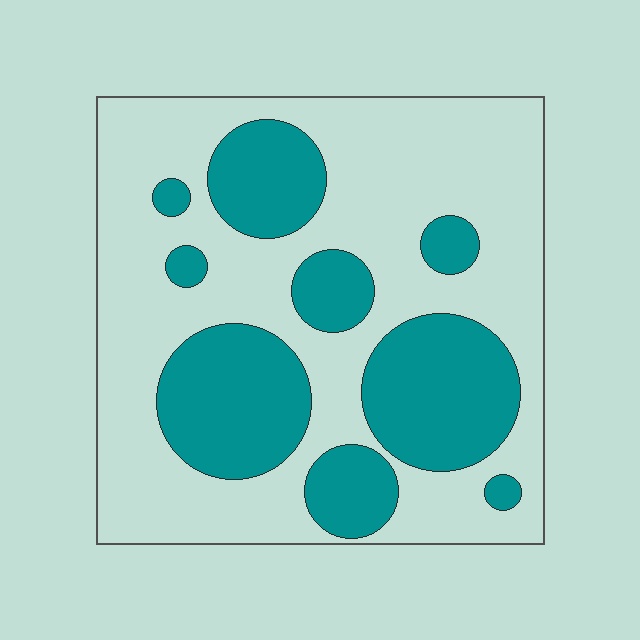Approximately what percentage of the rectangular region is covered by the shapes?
Approximately 35%.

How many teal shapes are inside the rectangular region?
9.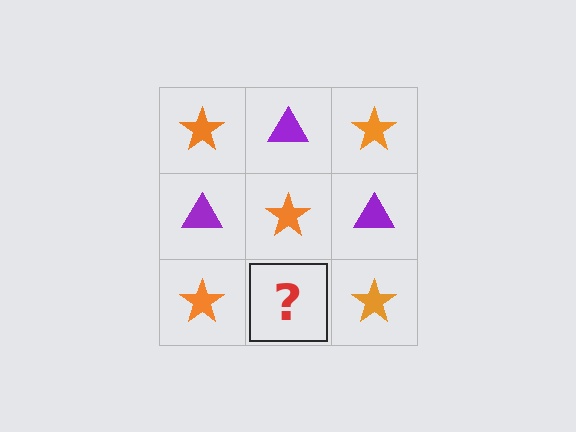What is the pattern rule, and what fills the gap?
The rule is that it alternates orange star and purple triangle in a checkerboard pattern. The gap should be filled with a purple triangle.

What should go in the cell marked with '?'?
The missing cell should contain a purple triangle.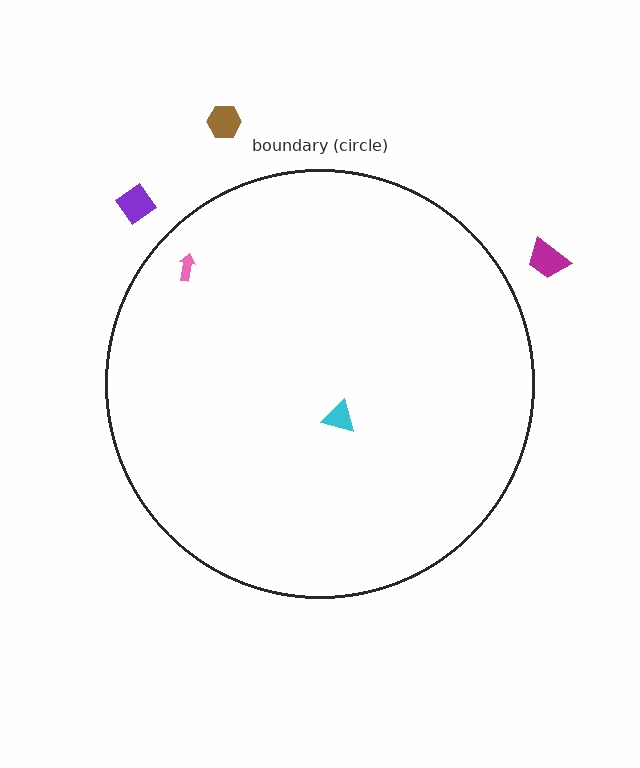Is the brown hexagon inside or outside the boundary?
Outside.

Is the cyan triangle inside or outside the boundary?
Inside.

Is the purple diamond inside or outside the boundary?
Outside.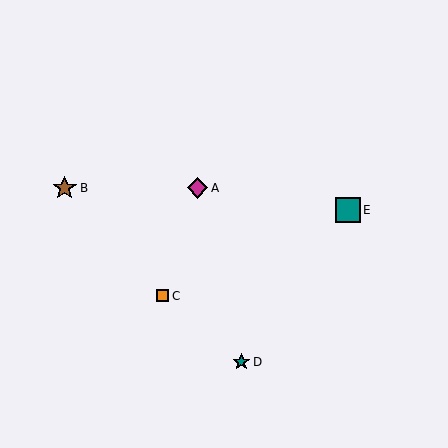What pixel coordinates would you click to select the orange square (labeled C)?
Click at (163, 296) to select the orange square C.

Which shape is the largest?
The teal square (labeled E) is the largest.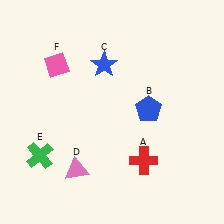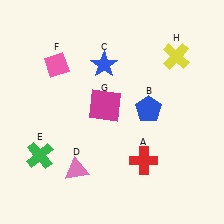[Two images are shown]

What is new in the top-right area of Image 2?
A yellow cross (H) was added in the top-right area of Image 2.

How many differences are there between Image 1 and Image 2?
There are 2 differences between the two images.